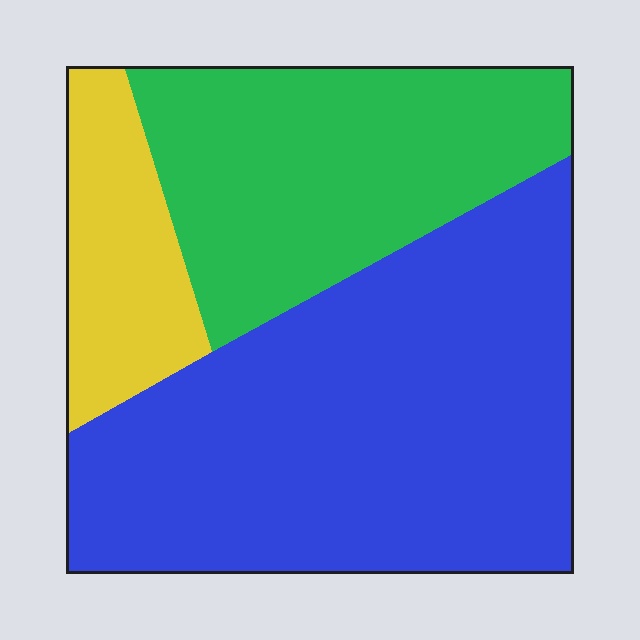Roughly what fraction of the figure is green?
Green takes up about one third (1/3) of the figure.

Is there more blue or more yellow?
Blue.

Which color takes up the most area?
Blue, at roughly 55%.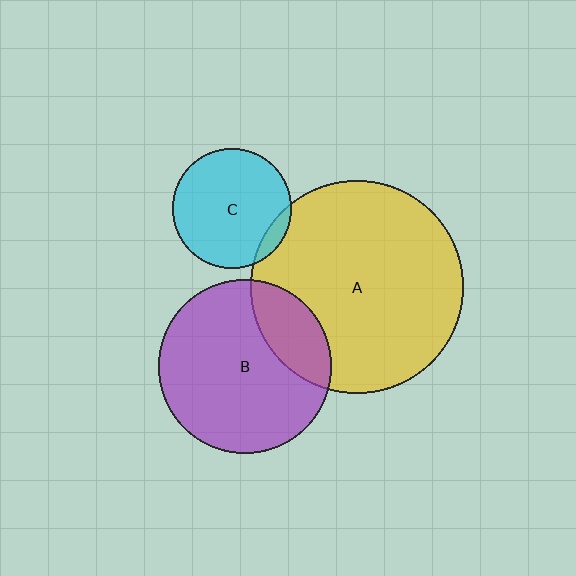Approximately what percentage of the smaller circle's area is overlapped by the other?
Approximately 20%.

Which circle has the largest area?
Circle A (yellow).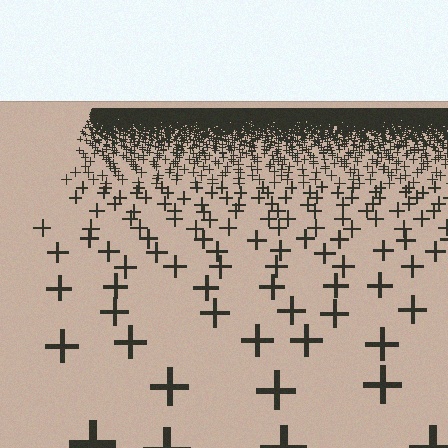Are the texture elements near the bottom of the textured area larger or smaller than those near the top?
Larger. Near the bottom, elements are closer to the viewer and appear at a bigger on-screen size.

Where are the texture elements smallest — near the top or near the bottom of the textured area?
Near the top.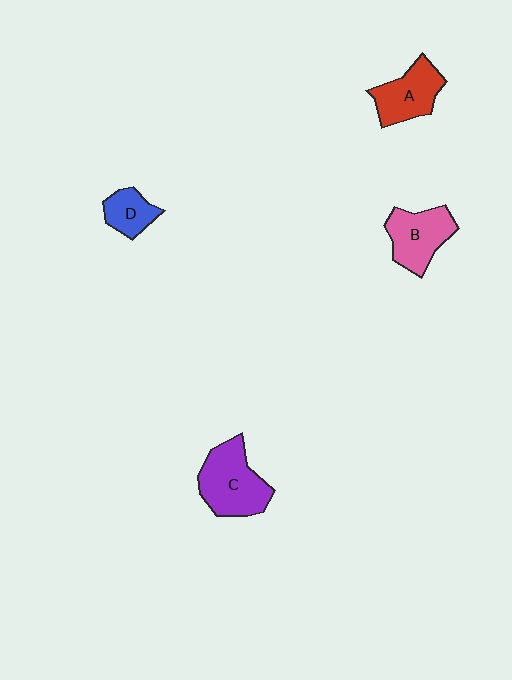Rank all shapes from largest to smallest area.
From largest to smallest: C (purple), B (pink), A (red), D (blue).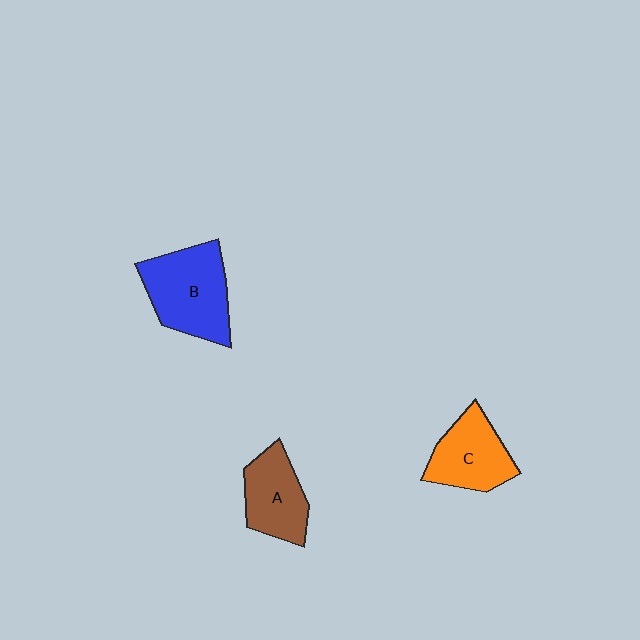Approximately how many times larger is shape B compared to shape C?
Approximately 1.3 times.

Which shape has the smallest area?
Shape A (brown).